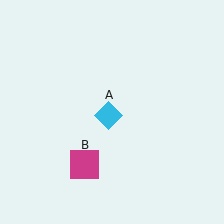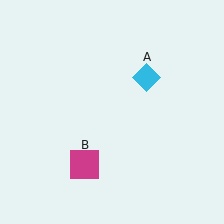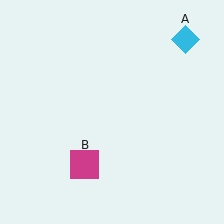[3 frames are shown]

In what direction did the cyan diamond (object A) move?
The cyan diamond (object A) moved up and to the right.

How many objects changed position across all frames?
1 object changed position: cyan diamond (object A).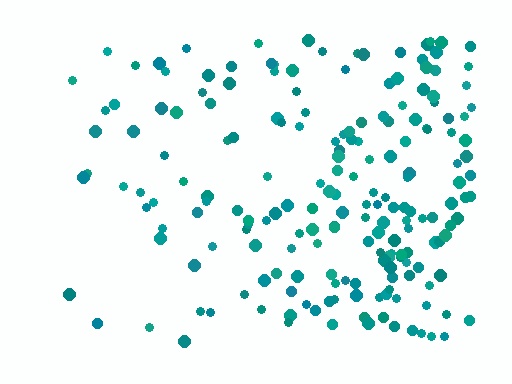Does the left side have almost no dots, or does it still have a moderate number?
Still a moderate number, just noticeably fewer than the right.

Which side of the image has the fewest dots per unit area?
The left.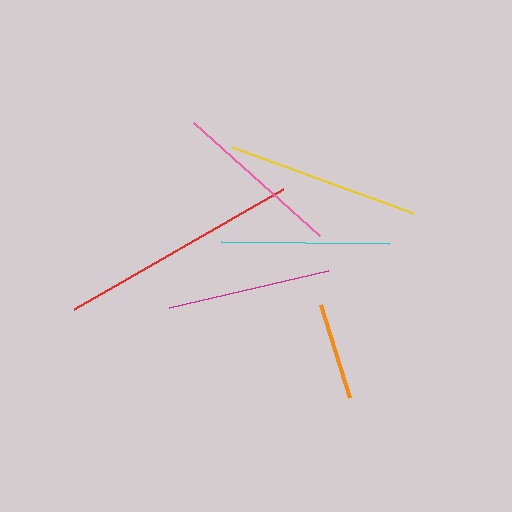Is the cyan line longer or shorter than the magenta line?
The cyan line is longer than the magenta line.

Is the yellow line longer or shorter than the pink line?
The yellow line is longer than the pink line.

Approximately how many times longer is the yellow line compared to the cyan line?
The yellow line is approximately 1.1 times the length of the cyan line.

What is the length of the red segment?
The red segment is approximately 241 pixels long.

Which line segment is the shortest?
The orange line is the shortest at approximately 97 pixels.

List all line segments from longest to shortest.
From longest to shortest: red, yellow, pink, cyan, magenta, orange.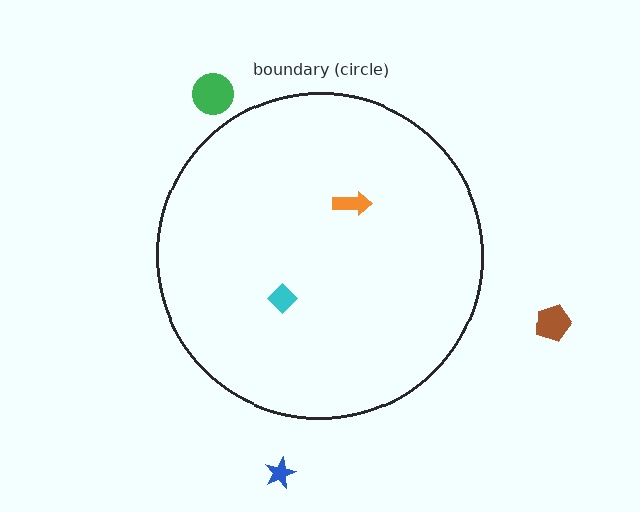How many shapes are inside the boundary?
2 inside, 3 outside.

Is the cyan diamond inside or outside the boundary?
Inside.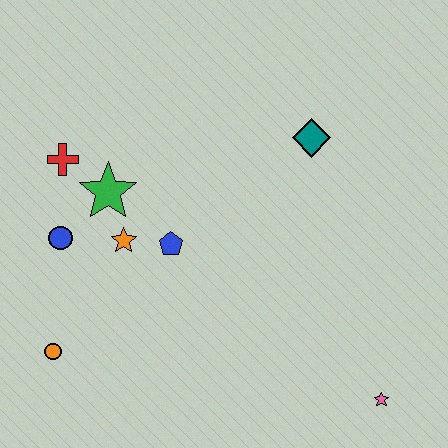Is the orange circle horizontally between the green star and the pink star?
No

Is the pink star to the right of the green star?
Yes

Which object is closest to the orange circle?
The blue circle is closest to the orange circle.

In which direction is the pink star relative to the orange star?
The pink star is to the right of the orange star.